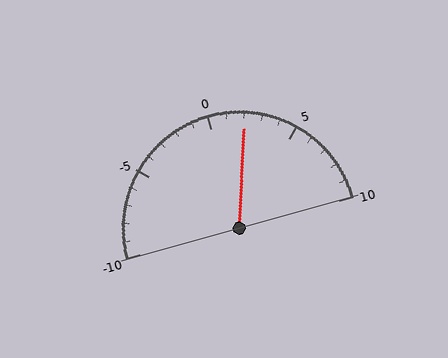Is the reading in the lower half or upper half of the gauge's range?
The reading is in the upper half of the range (-10 to 10).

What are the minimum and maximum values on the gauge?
The gauge ranges from -10 to 10.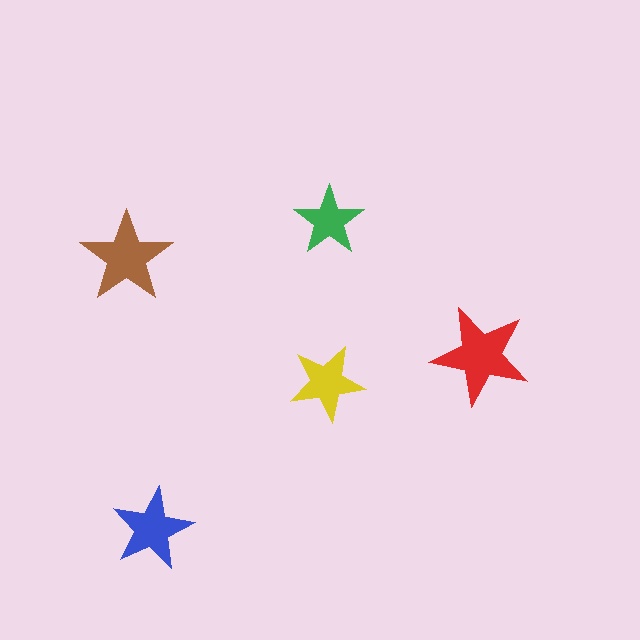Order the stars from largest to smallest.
the red one, the brown one, the blue one, the yellow one, the green one.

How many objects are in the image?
There are 5 objects in the image.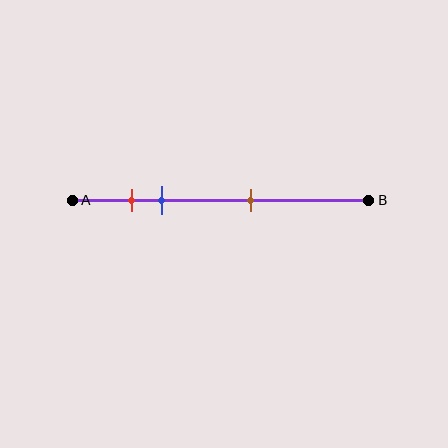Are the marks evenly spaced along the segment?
No, the marks are not evenly spaced.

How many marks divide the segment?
There are 3 marks dividing the segment.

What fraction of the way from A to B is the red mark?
The red mark is approximately 20% (0.2) of the way from A to B.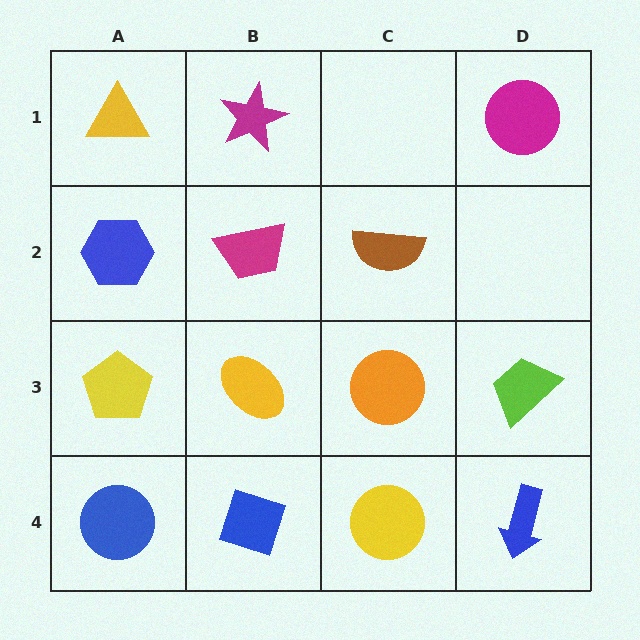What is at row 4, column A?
A blue circle.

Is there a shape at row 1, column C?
No, that cell is empty.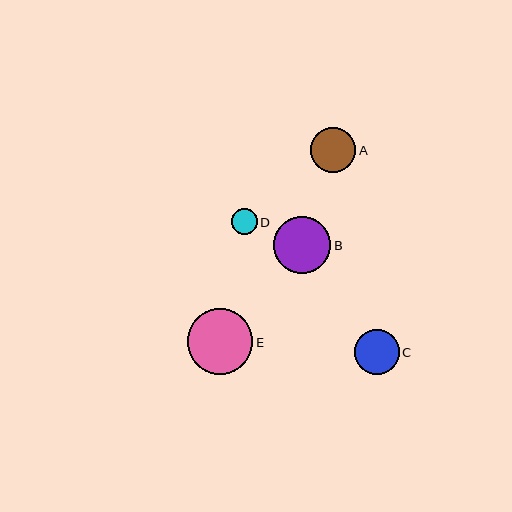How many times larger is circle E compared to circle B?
Circle E is approximately 1.1 times the size of circle B.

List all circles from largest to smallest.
From largest to smallest: E, B, A, C, D.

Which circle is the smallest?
Circle D is the smallest with a size of approximately 26 pixels.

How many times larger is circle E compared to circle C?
Circle E is approximately 1.5 times the size of circle C.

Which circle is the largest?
Circle E is the largest with a size of approximately 65 pixels.